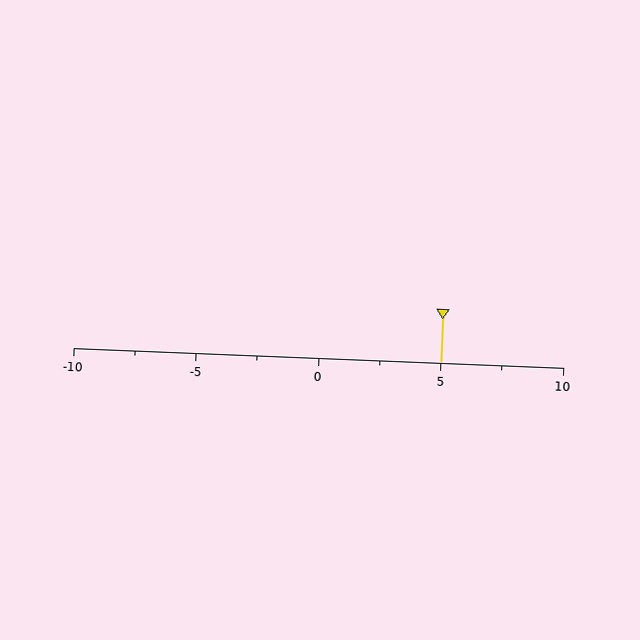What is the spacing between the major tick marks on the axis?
The major ticks are spaced 5 apart.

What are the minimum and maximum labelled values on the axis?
The axis runs from -10 to 10.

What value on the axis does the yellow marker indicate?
The marker indicates approximately 5.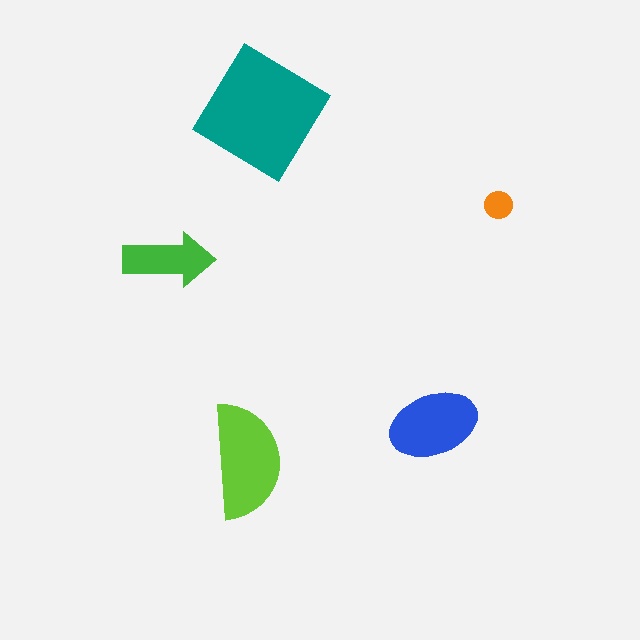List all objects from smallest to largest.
The orange circle, the green arrow, the blue ellipse, the lime semicircle, the teal diamond.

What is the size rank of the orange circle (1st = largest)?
5th.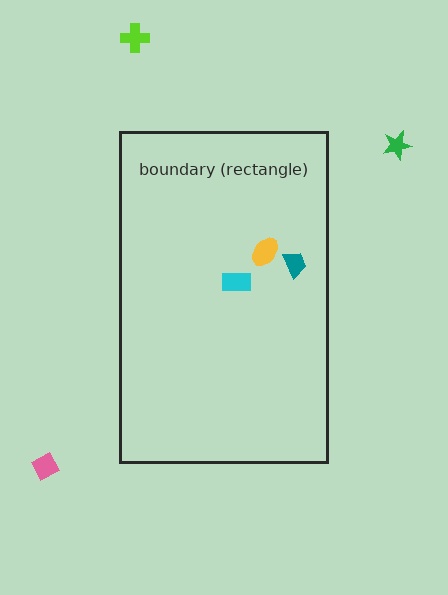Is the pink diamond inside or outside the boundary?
Outside.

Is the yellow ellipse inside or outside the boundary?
Inside.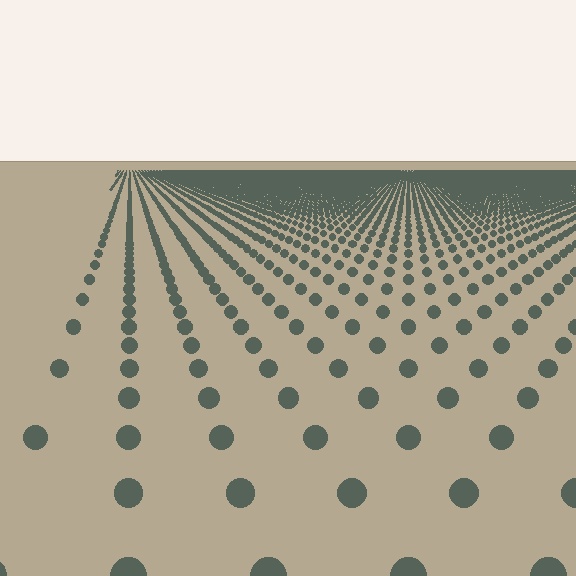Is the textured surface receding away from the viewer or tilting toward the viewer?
The surface is receding away from the viewer. Texture elements get smaller and denser toward the top.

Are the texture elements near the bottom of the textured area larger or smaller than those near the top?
Larger. Near the bottom, elements are closer to the viewer and appear at a bigger on-screen size.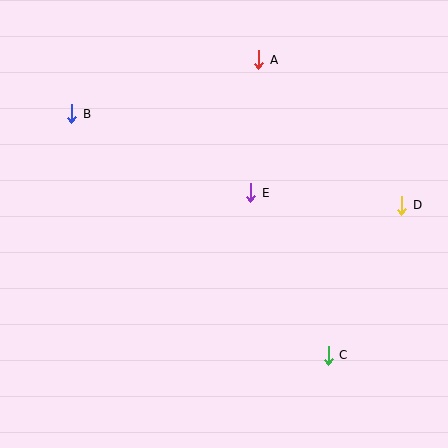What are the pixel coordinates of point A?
Point A is at (259, 60).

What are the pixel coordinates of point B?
Point B is at (72, 114).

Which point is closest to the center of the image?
Point E at (251, 193) is closest to the center.